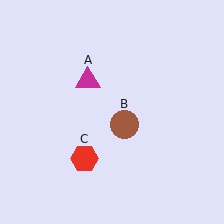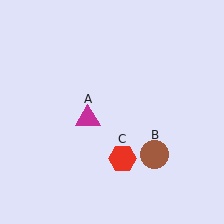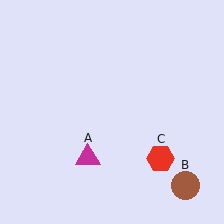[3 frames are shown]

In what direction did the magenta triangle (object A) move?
The magenta triangle (object A) moved down.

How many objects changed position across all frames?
3 objects changed position: magenta triangle (object A), brown circle (object B), red hexagon (object C).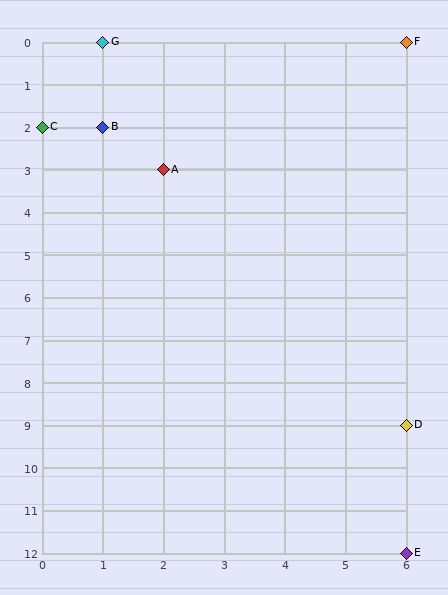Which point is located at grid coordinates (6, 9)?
Point D is at (6, 9).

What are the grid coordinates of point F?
Point F is at grid coordinates (6, 0).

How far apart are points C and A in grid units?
Points C and A are 2 columns and 1 row apart (about 2.2 grid units diagonally).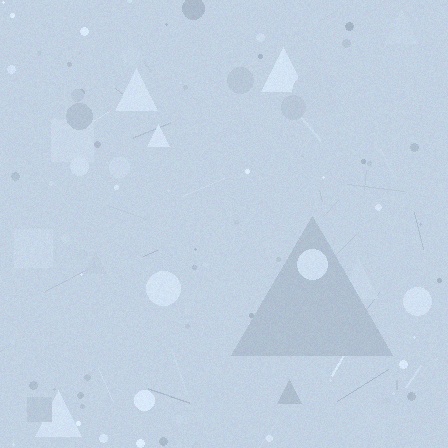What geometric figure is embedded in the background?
A triangle is embedded in the background.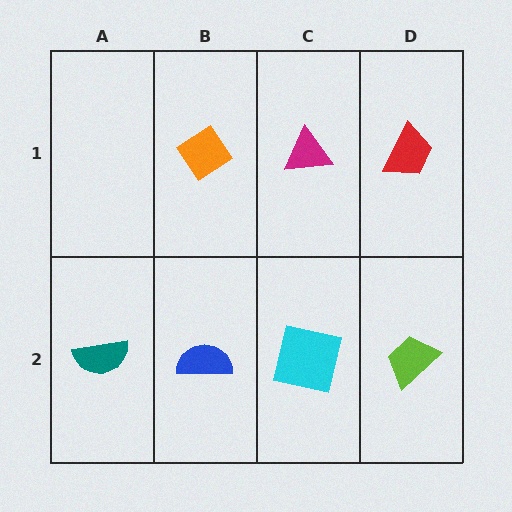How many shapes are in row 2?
4 shapes.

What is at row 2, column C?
A cyan square.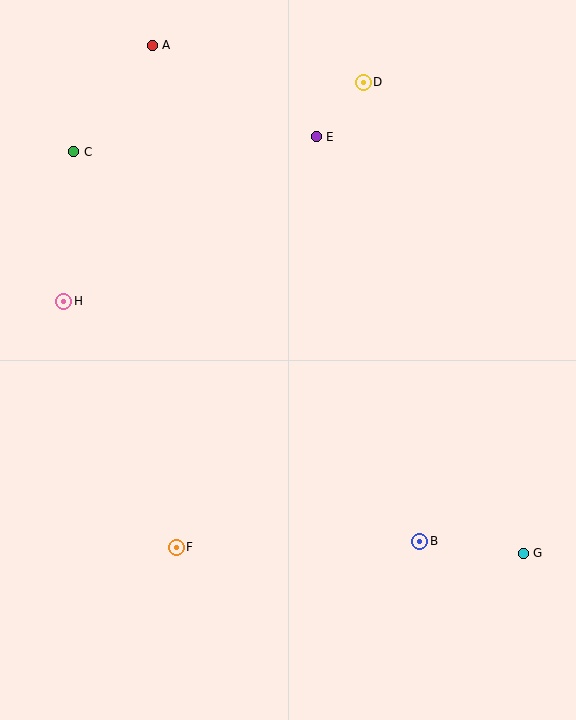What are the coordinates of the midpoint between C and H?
The midpoint between C and H is at (69, 227).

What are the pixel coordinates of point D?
Point D is at (363, 82).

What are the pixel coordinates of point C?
Point C is at (74, 152).